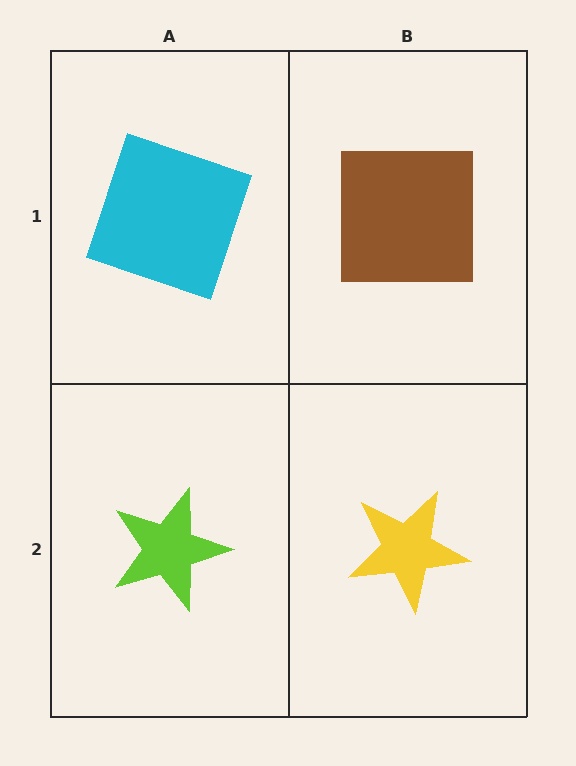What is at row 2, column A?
A lime star.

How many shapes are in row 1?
2 shapes.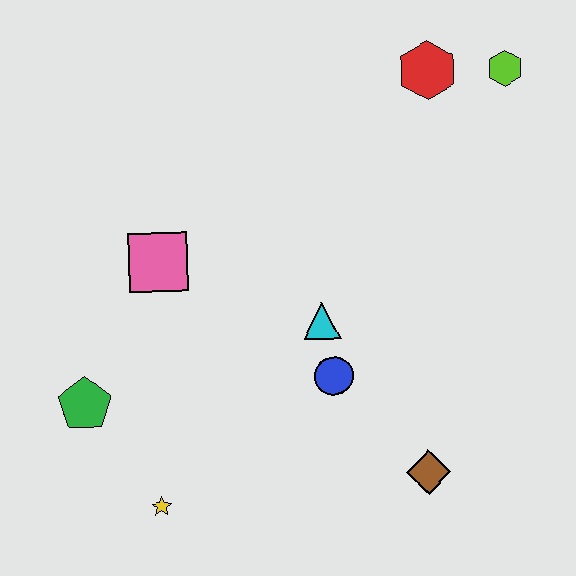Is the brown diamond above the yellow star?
Yes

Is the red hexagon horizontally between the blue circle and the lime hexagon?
Yes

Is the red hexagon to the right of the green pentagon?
Yes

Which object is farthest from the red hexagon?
The yellow star is farthest from the red hexagon.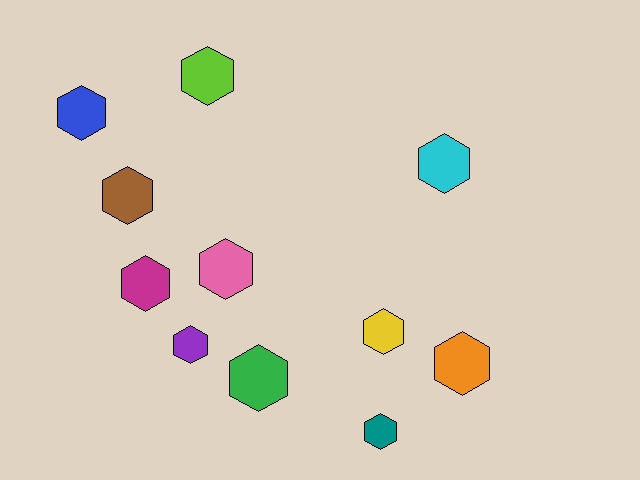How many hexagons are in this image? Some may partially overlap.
There are 11 hexagons.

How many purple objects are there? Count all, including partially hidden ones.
There is 1 purple object.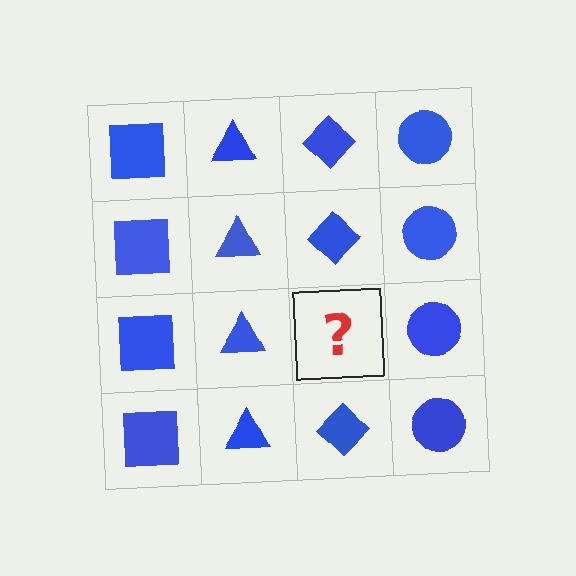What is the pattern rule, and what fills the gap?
The rule is that each column has a consistent shape. The gap should be filled with a blue diamond.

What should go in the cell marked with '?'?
The missing cell should contain a blue diamond.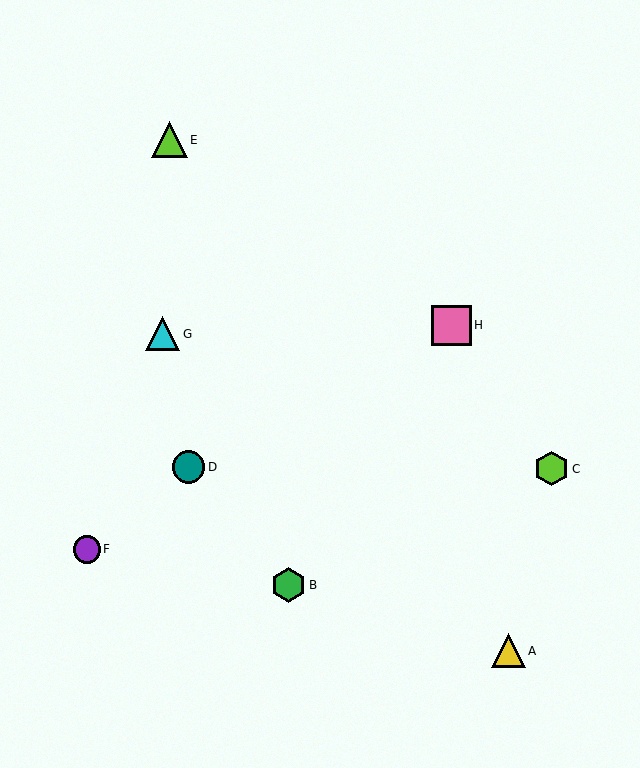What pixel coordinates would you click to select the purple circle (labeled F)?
Click at (87, 549) to select the purple circle F.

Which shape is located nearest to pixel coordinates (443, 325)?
The pink square (labeled H) at (452, 325) is nearest to that location.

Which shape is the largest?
The pink square (labeled H) is the largest.